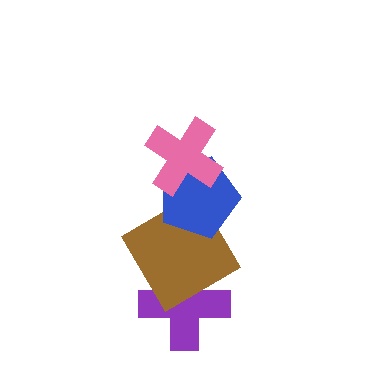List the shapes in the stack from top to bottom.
From top to bottom: the pink cross, the blue pentagon, the brown diamond, the purple cross.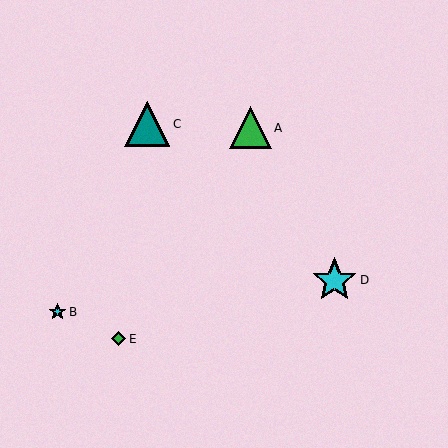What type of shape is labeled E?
Shape E is a green diamond.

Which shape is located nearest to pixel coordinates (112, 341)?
The green diamond (labeled E) at (118, 338) is nearest to that location.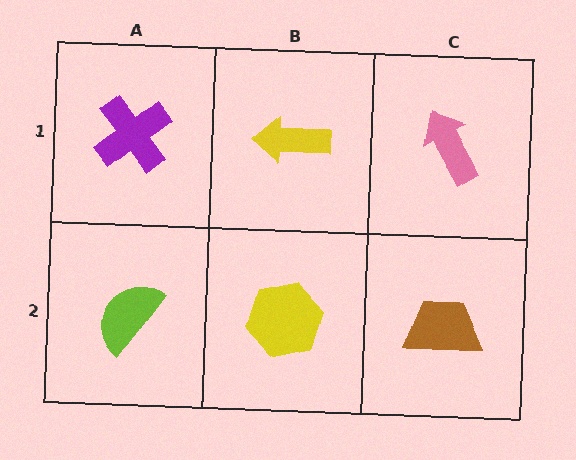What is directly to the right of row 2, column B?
A brown trapezoid.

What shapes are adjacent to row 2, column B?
A yellow arrow (row 1, column B), a lime semicircle (row 2, column A), a brown trapezoid (row 2, column C).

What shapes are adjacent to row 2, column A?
A purple cross (row 1, column A), a yellow hexagon (row 2, column B).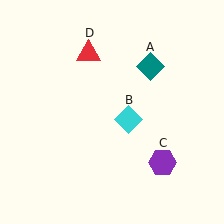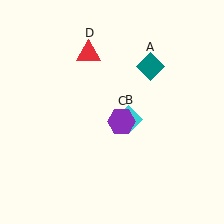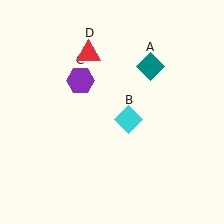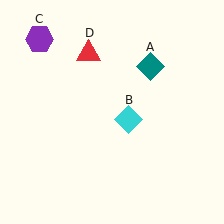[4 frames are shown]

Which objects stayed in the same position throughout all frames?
Teal diamond (object A) and cyan diamond (object B) and red triangle (object D) remained stationary.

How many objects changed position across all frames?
1 object changed position: purple hexagon (object C).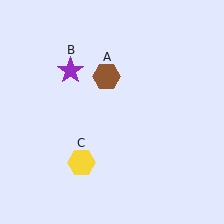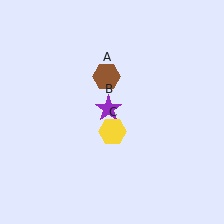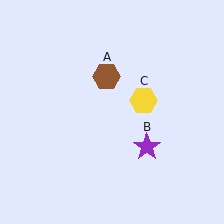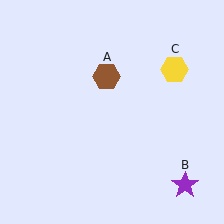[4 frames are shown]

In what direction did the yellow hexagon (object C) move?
The yellow hexagon (object C) moved up and to the right.